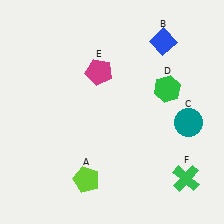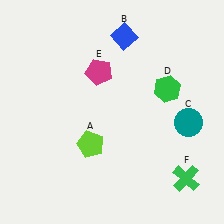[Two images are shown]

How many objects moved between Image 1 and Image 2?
2 objects moved between the two images.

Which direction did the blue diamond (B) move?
The blue diamond (B) moved left.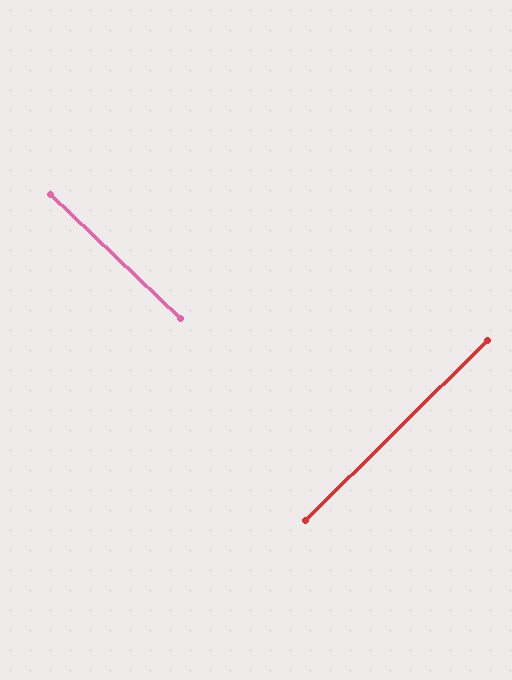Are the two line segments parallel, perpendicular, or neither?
Perpendicular — they meet at approximately 88°.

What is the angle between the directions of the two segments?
Approximately 88 degrees.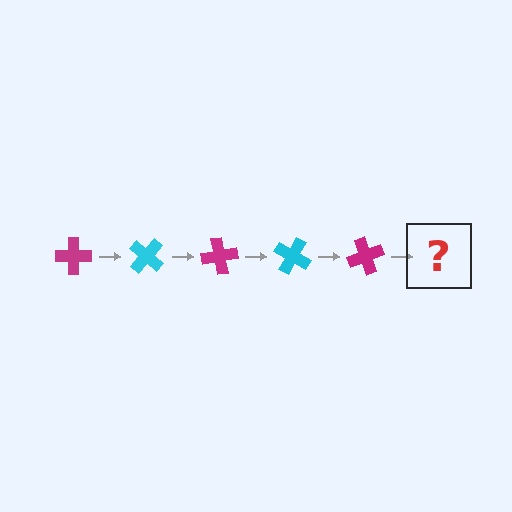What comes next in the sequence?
The next element should be a cyan cross, rotated 200 degrees from the start.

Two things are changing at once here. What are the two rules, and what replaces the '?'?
The two rules are that it rotates 40 degrees each step and the color cycles through magenta and cyan. The '?' should be a cyan cross, rotated 200 degrees from the start.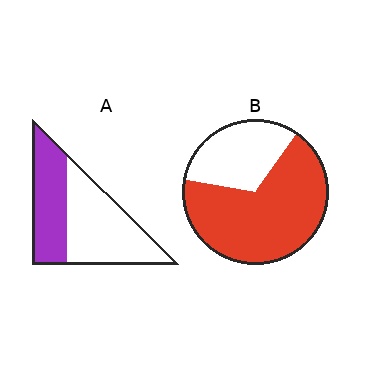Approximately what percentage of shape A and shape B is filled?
A is approximately 40% and B is approximately 70%.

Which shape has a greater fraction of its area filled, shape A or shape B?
Shape B.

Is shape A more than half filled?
No.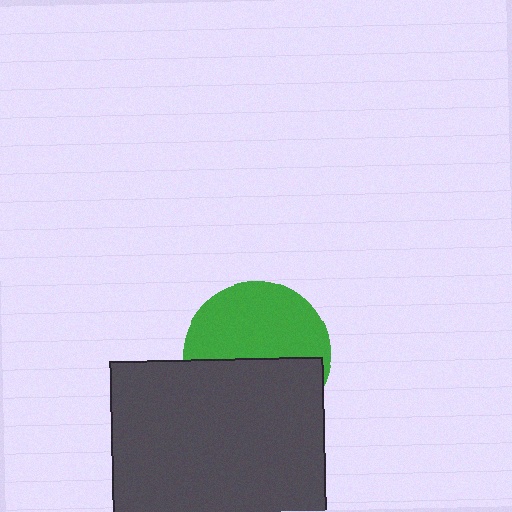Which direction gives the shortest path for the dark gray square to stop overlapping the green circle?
Moving down gives the shortest separation.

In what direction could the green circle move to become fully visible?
The green circle could move up. That would shift it out from behind the dark gray square entirely.